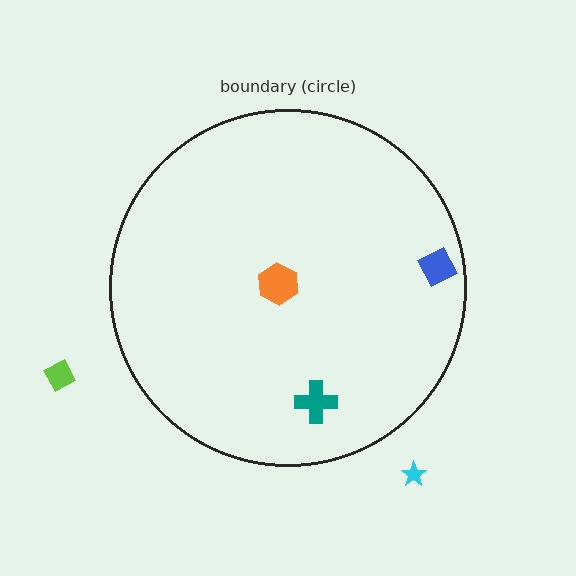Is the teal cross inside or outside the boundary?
Inside.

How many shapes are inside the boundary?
3 inside, 2 outside.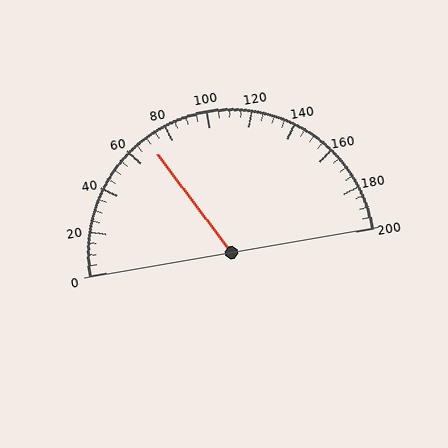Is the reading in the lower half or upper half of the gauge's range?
The reading is in the lower half of the range (0 to 200).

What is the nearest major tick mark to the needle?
The nearest major tick mark is 80.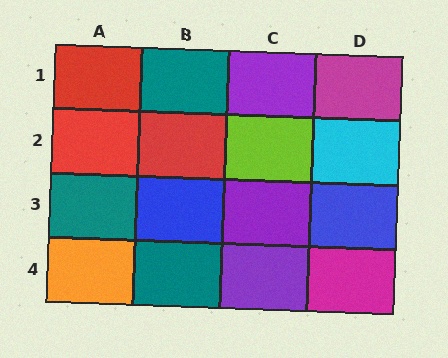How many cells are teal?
3 cells are teal.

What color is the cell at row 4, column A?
Orange.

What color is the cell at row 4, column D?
Magenta.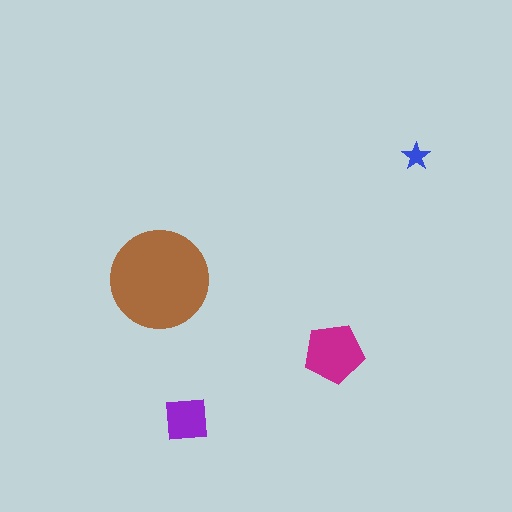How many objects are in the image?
There are 4 objects in the image.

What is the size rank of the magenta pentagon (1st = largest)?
2nd.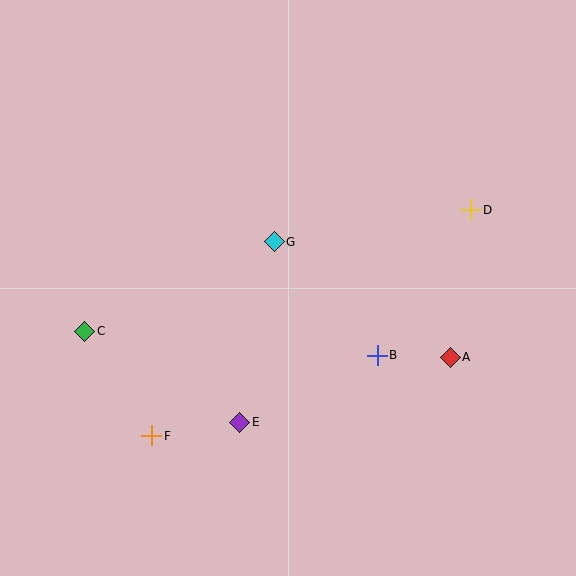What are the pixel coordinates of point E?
Point E is at (240, 422).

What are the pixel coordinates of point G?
Point G is at (274, 242).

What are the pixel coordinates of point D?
Point D is at (471, 210).